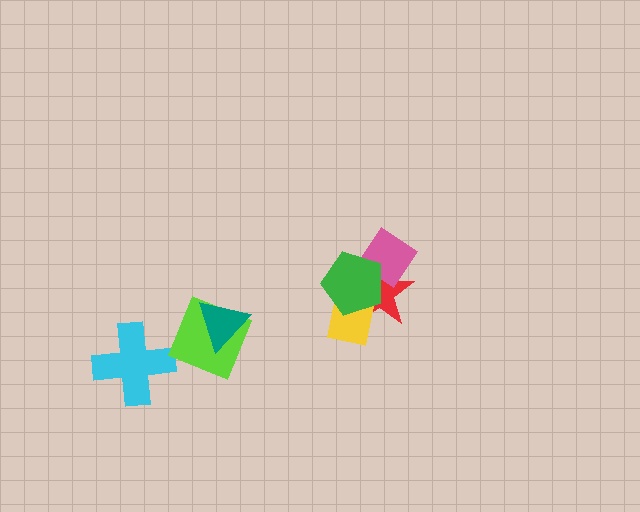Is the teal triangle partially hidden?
No, no other shape covers it.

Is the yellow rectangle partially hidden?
Yes, it is partially covered by another shape.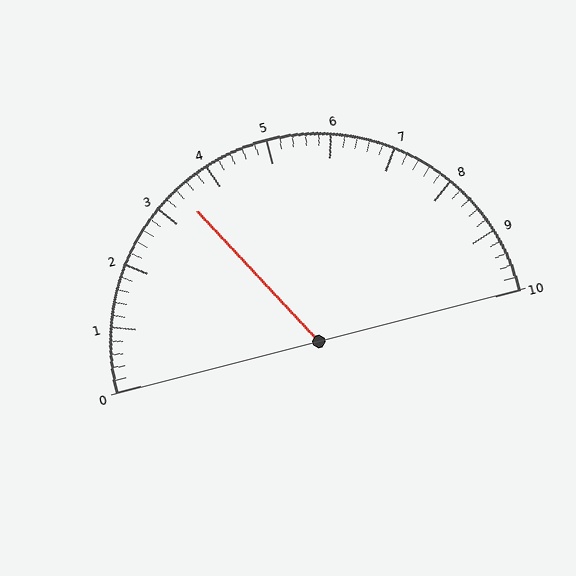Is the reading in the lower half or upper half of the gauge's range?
The reading is in the lower half of the range (0 to 10).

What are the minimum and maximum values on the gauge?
The gauge ranges from 0 to 10.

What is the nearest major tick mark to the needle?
The nearest major tick mark is 3.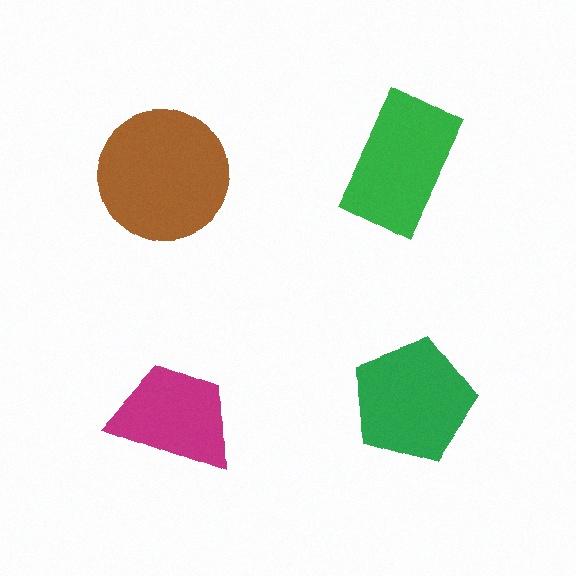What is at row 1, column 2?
A green rectangle.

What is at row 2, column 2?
A green pentagon.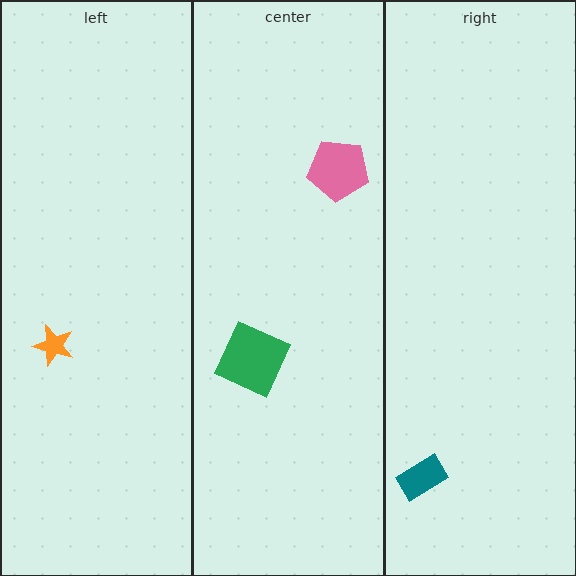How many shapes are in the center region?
2.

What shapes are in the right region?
The teal rectangle.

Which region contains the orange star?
The left region.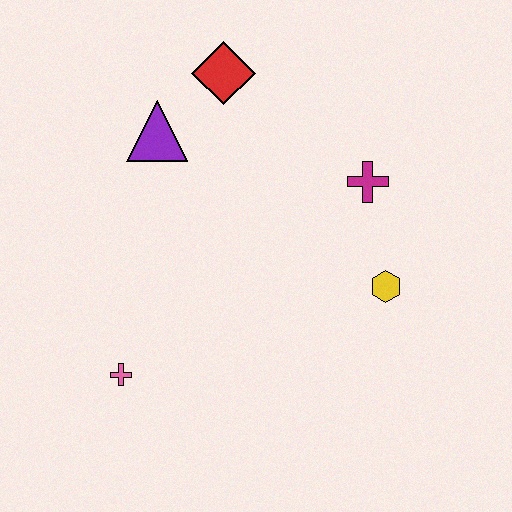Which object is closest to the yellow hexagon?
The magenta cross is closest to the yellow hexagon.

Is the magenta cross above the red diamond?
No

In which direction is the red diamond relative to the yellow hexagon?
The red diamond is above the yellow hexagon.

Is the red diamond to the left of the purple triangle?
No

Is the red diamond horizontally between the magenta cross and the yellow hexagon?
No